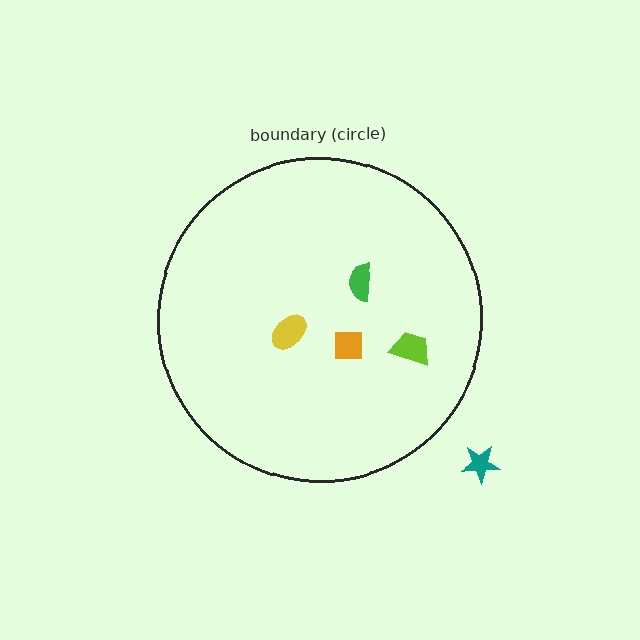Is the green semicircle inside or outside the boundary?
Inside.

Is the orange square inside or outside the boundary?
Inside.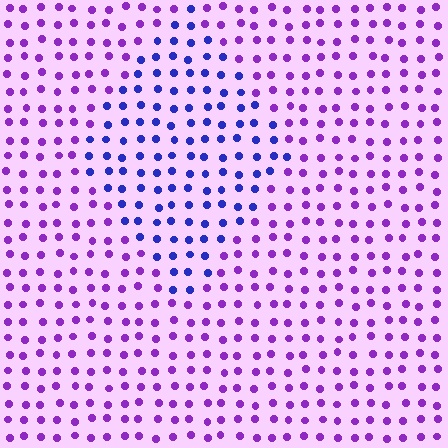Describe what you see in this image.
The image is filled with small purple elements in a uniform arrangement. A diamond-shaped region is visible where the elements are tinted to a slightly different hue, forming a subtle color boundary.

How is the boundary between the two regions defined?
The boundary is defined purely by a slight shift in hue (about 42 degrees). Spacing, size, and orientation are identical on both sides.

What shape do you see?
I see a diamond.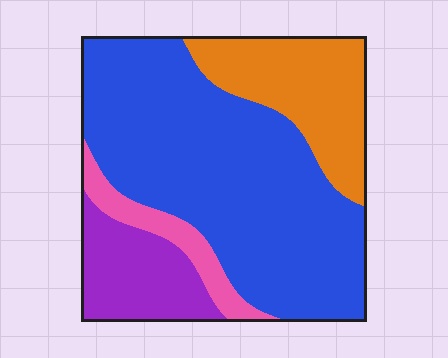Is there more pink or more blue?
Blue.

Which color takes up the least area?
Pink, at roughly 10%.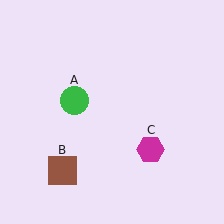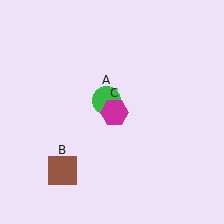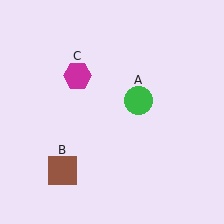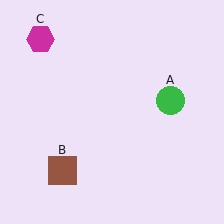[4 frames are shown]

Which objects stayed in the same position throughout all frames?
Brown square (object B) remained stationary.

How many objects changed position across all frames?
2 objects changed position: green circle (object A), magenta hexagon (object C).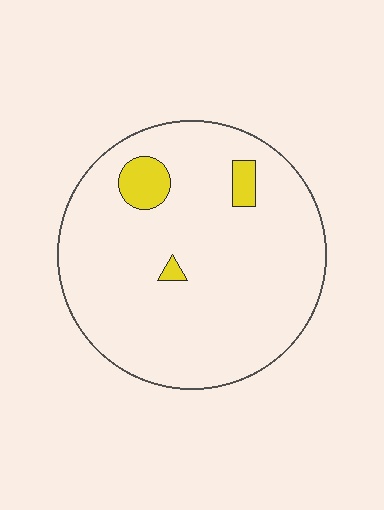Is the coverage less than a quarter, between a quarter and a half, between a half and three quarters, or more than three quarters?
Less than a quarter.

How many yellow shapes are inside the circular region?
3.